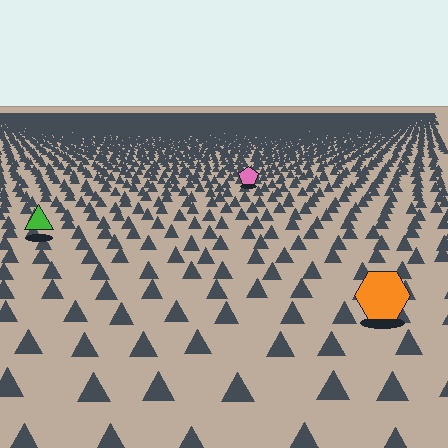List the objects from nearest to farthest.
From nearest to farthest: the orange hexagon, the green triangle, the pink pentagon.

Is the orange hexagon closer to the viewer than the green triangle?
Yes. The orange hexagon is closer — you can tell from the texture gradient: the ground texture is coarser near it.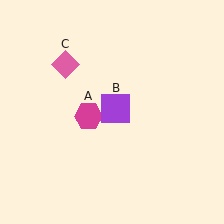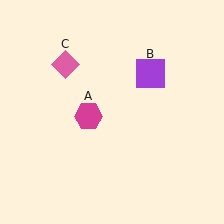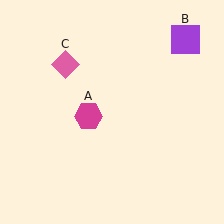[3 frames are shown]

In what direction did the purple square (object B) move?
The purple square (object B) moved up and to the right.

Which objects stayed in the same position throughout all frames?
Magenta hexagon (object A) and pink diamond (object C) remained stationary.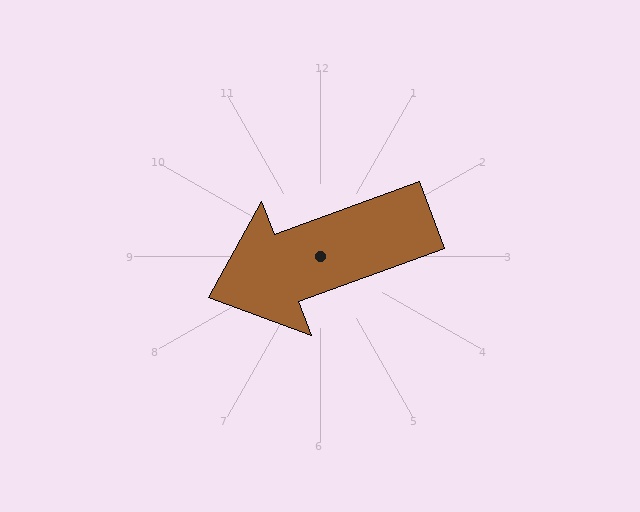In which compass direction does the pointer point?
West.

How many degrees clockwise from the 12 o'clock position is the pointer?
Approximately 250 degrees.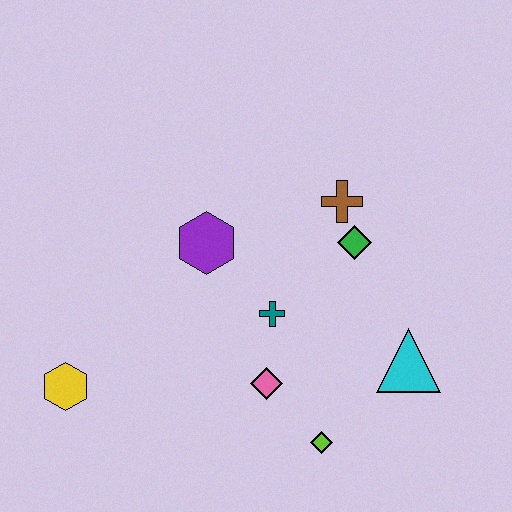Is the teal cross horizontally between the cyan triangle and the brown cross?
No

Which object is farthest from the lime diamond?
The yellow hexagon is farthest from the lime diamond.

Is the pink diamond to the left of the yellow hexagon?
No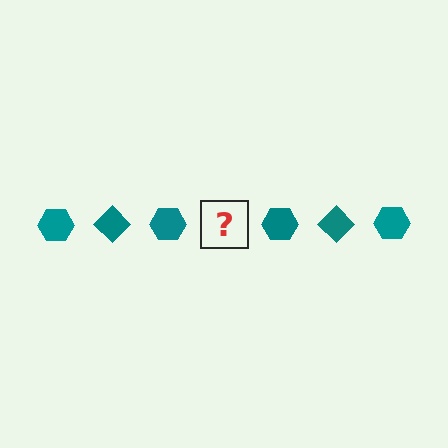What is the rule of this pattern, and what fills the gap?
The rule is that the pattern cycles through hexagon, diamond shapes in teal. The gap should be filled with a teal diamond.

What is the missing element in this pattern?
The missing element is a teal diamond.